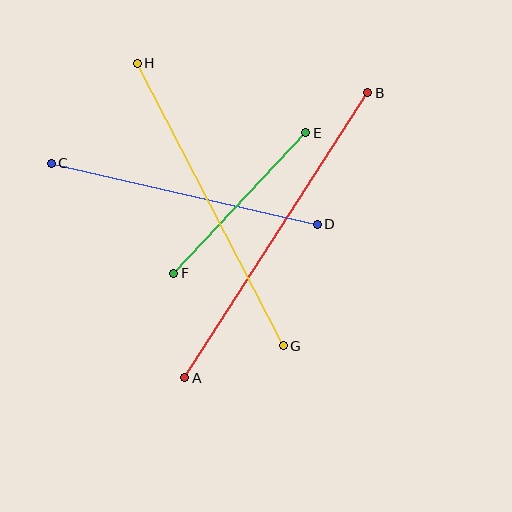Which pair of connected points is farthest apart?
Points A and B are farthest apart.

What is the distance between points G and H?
The distance is approximately 318 pixels.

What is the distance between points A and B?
The distance is approximately 338 pixels.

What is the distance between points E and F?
The distance is approximately 193 pixels.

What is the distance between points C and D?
The distance is approximately 273 pixels.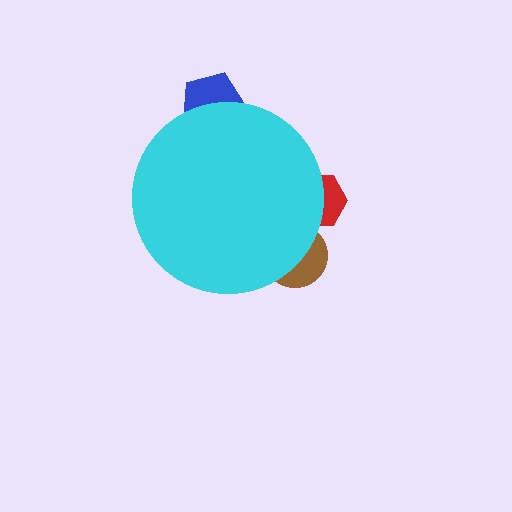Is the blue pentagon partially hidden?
Yes, the blue pentagon is partially hidden behind the cyan circle.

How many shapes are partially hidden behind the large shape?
3 shapes are partially hidden.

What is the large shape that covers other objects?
A cyan circle.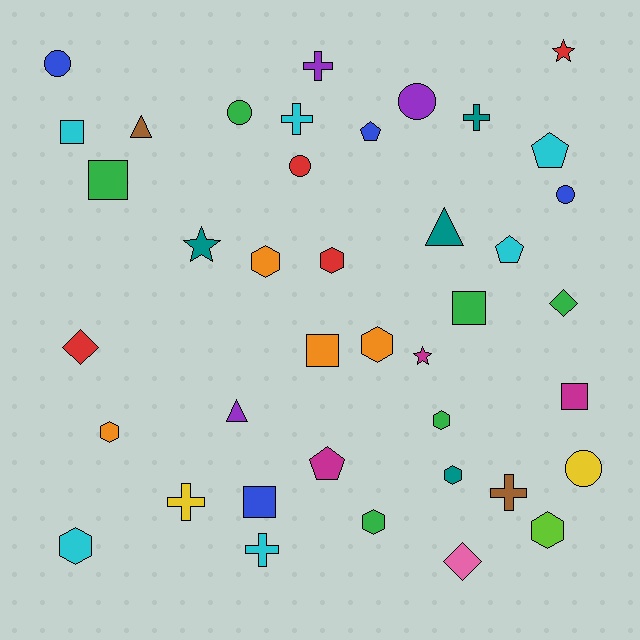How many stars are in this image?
There are 3 stars.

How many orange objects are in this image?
There are 4 orange objects.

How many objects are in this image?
There are 40 objects.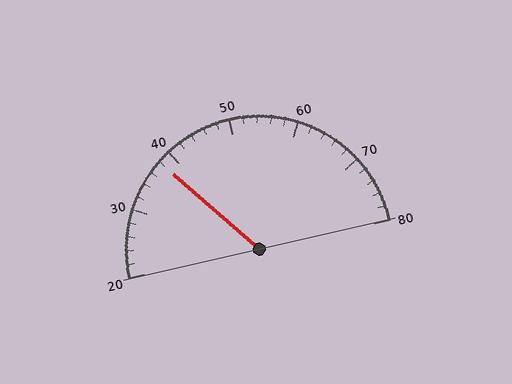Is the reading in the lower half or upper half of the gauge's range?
The reading is in the lower half of the range (20 to 80).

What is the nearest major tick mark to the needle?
The nearest major tick mark is 40.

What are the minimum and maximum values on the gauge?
The gauge ranges from 20 to 80.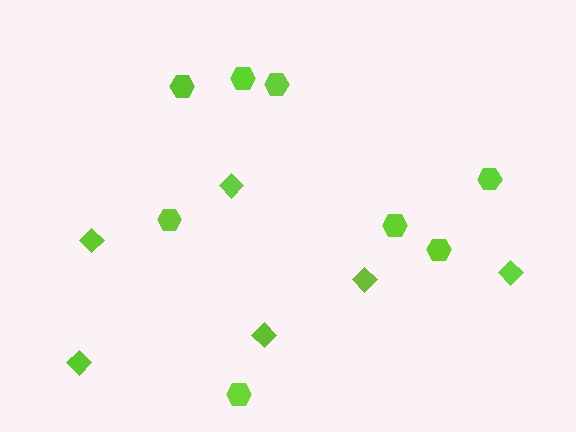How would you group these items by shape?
There are 2 groups: one group of diamonds (6) and one group of hexagons (8).